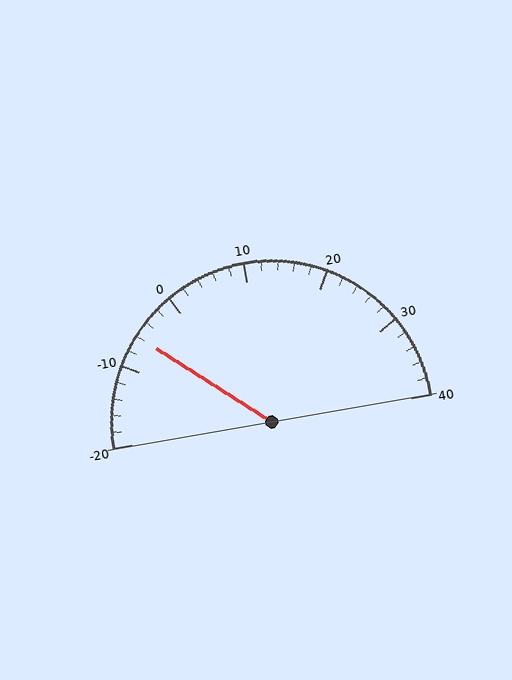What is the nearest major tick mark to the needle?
The nearest major tick mark is -10.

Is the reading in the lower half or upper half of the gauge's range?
The reading is in the lower half of the range (-20 to 40).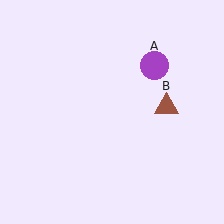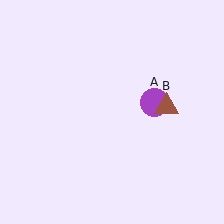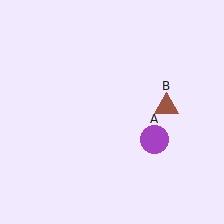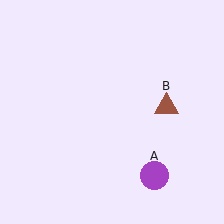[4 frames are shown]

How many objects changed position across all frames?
1 object changed position: purple circle (object A).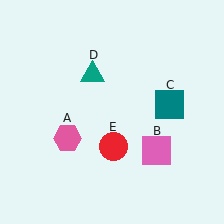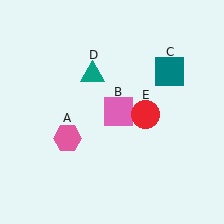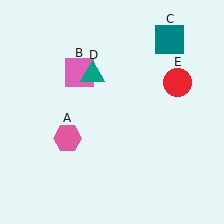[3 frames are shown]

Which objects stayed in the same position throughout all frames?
Pink hexagon (object A) and teal triangle (object D) remained stationary.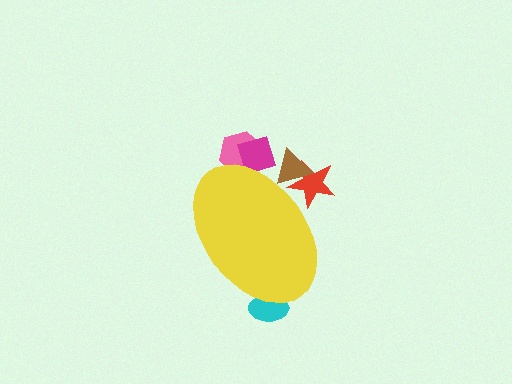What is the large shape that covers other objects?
A yellow ellipse.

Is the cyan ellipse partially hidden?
Yes, the cyan ellipse is partially hidden behind the yellow ellipse.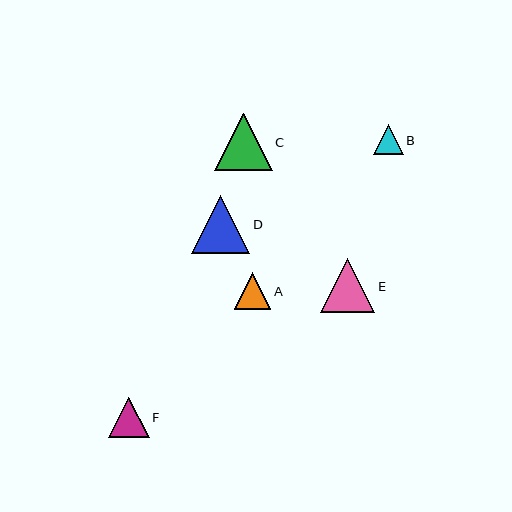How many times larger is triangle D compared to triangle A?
Triangle D is approximately 1.6 times the size of triangle A.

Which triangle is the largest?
Triangle D is the largest with a size of approximately 58 pixels.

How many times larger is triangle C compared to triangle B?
Triangle C is approximately 1.9 times the size of triangle B.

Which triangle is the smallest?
Triangle B is the smallest with a size of approximately 30 pixels.